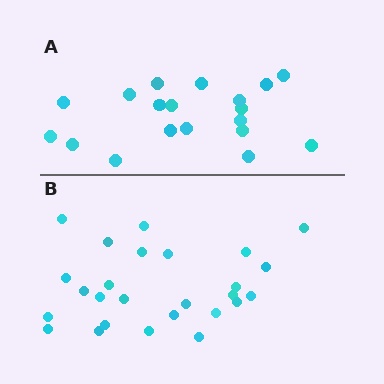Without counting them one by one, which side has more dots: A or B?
Region B (the bottom region) has more dots.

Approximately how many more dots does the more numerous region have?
Region B has roughly 8 or so more dots than region A.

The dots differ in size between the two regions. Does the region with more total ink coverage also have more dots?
No. Region A has more total ink coverage because its dots are larger, but region B actually contains more individual dots. Total area can be misleading — the number of items is what matters here.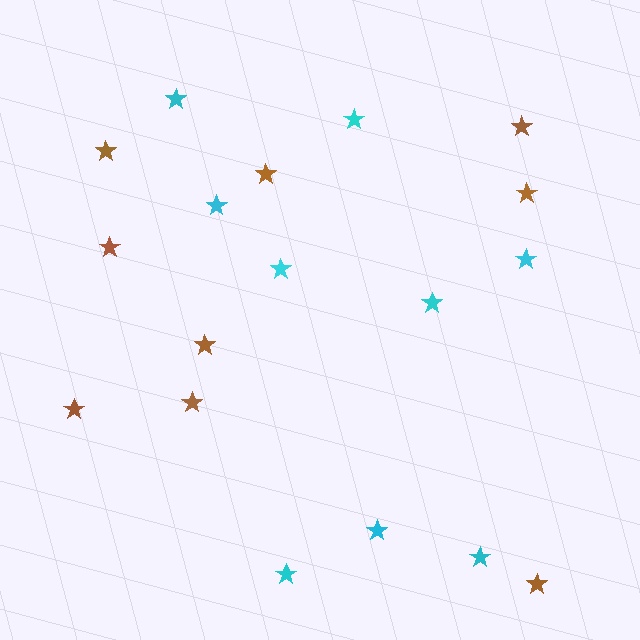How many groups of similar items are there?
There are 2 groups: one group of brown stars (9) and one group of cyan stars (9).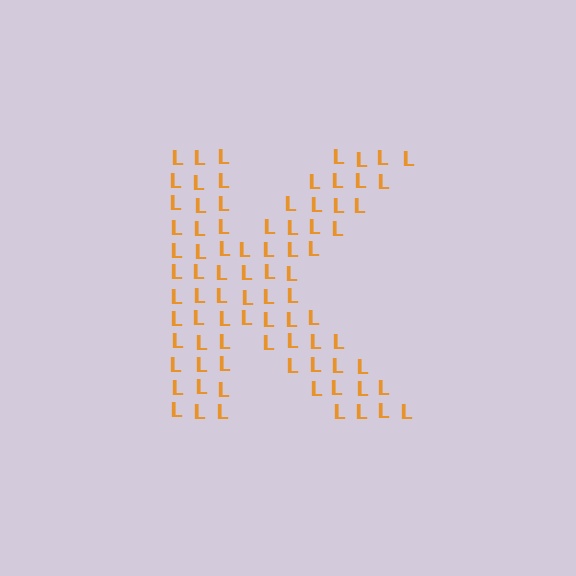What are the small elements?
The small elements are letter L's.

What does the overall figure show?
The overall figure shows the letter K.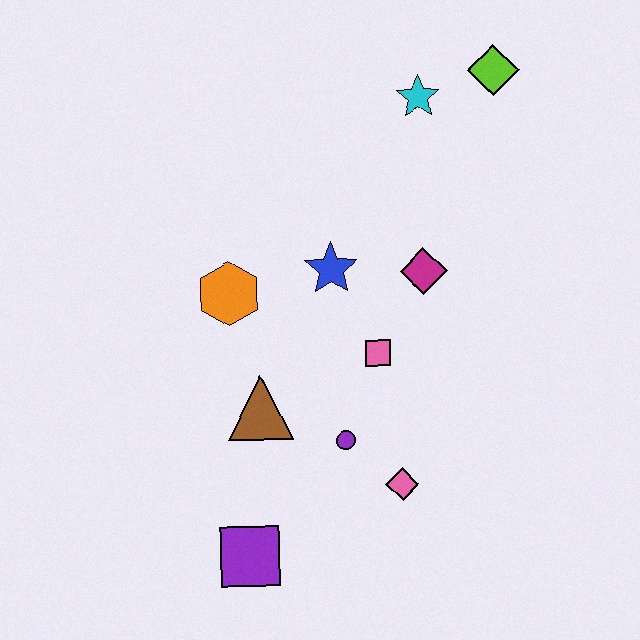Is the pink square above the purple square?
Yes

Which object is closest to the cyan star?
The lime diamond is closest to the cyan star.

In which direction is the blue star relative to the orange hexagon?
The blue star is to the right of the orange hexagon.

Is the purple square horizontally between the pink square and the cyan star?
No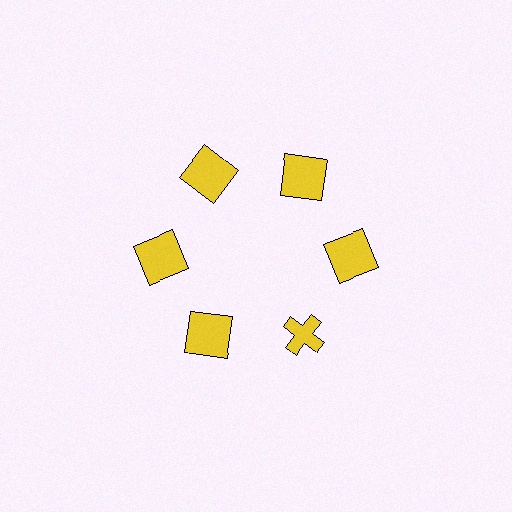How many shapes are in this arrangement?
There are 6 shapes arranged in a ring pattern.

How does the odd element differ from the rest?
It has a different shape: cross instead of square.